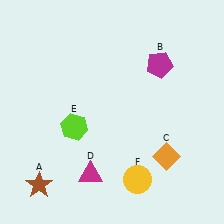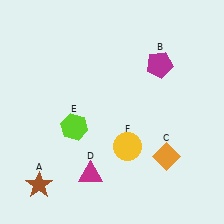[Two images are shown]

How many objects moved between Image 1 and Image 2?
1 object moved between the two images.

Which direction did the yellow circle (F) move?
The yellow circle (F) moved up.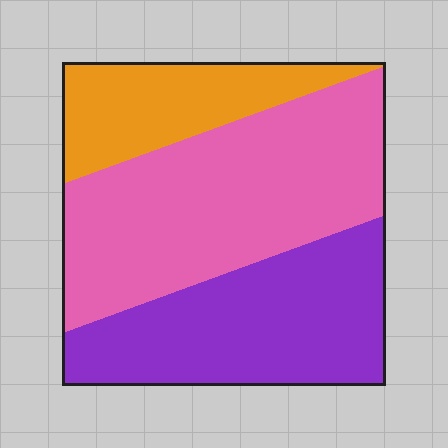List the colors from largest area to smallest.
From largest to smallest: pink, purple, orange.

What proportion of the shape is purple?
Purple takes up about one third (1/3) of the shape.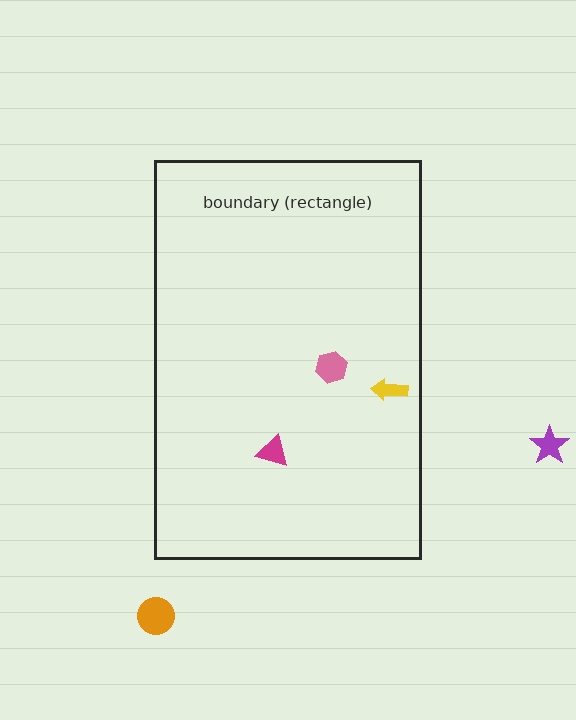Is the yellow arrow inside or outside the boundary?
Inside.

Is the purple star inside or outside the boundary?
Outside.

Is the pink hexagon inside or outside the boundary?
Inside.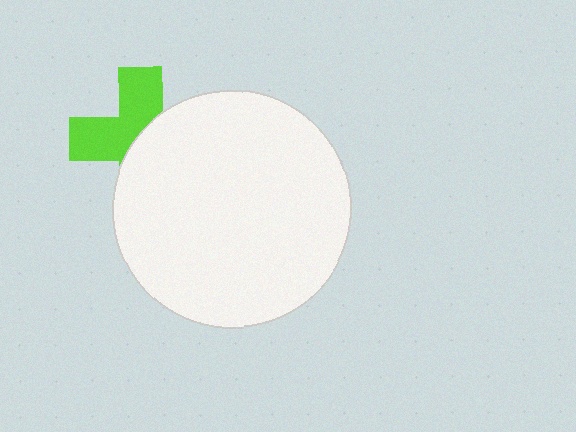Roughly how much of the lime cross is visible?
About half of it is visible (roughly 48%).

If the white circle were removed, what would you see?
You would see the complete lime cross.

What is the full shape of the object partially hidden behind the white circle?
The partially hidden object is a lime cross.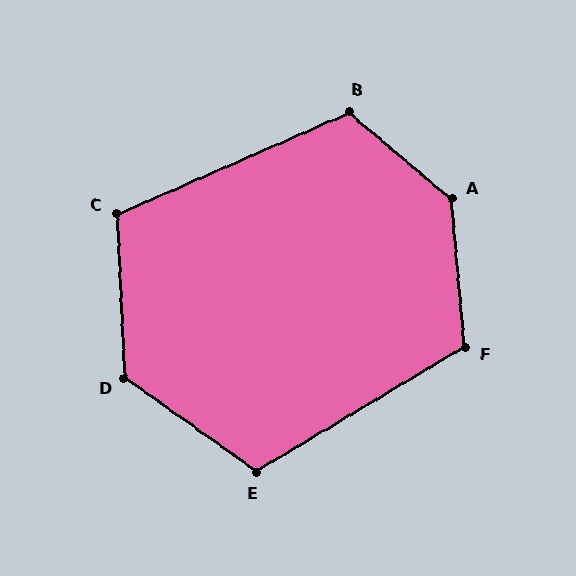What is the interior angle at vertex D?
Approximately 128 degrees (obtuse).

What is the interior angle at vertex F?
Approximately 116 degrees (obtuse).